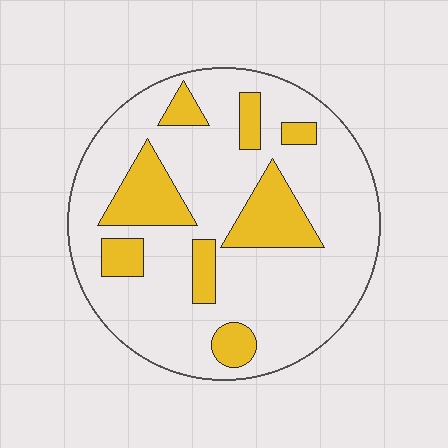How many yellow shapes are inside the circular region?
8.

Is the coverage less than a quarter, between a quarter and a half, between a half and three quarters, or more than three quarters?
Less than a quarter.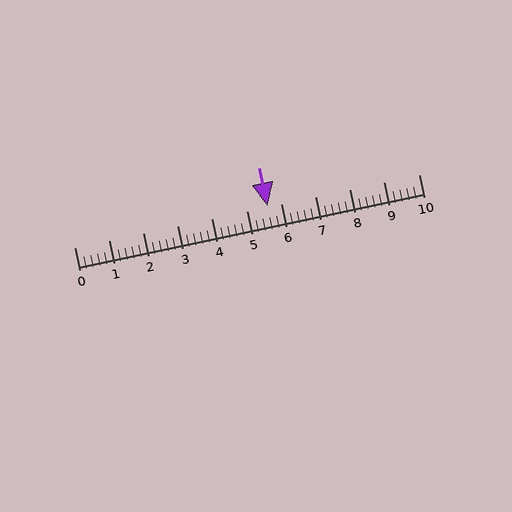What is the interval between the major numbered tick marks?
The major tick marks are spaced 1 units apart.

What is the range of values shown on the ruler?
The ruler shows values from 0 to 10.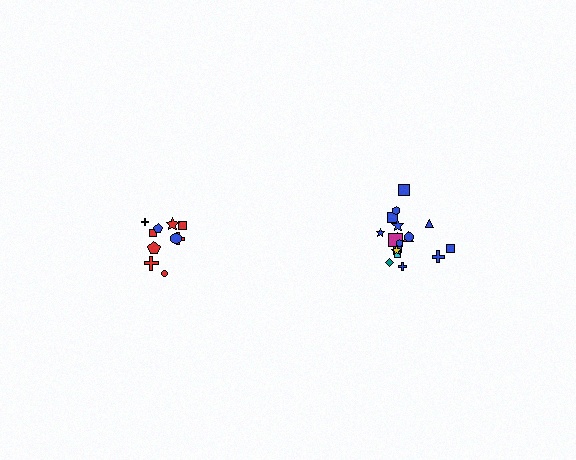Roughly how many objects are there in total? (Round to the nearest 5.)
Roughly 30 objects in total.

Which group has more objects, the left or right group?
The right group.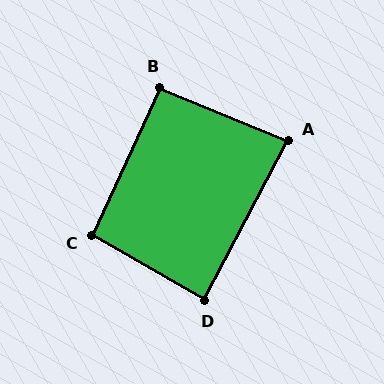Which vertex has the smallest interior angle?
A, at approximately 85 degrees.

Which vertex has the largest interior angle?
C, at approximately 95 degrees.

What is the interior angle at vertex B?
Approximately 92 degrees (approximately right).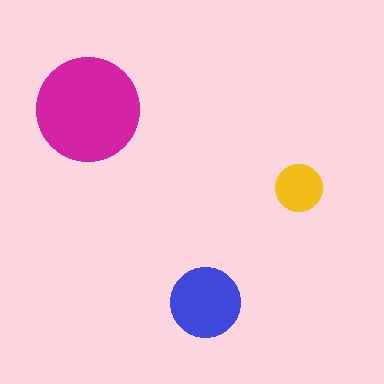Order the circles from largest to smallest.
the magenta one, the blue one, the yellow one.